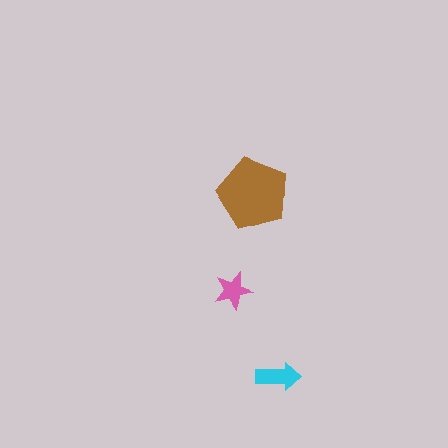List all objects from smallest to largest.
The pink star, the cyan arrow, the brown pentagon.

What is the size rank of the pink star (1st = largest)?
3rd.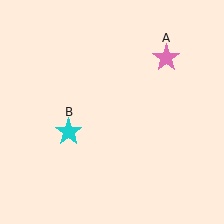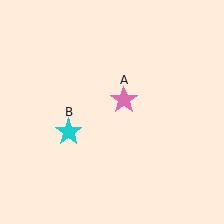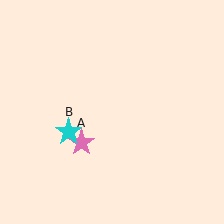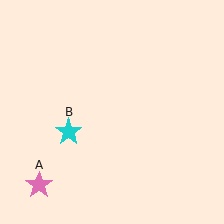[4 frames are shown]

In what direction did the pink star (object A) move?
The pink star (object A) moved down and to the left.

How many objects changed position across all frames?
1 object changed position: pink star (object A).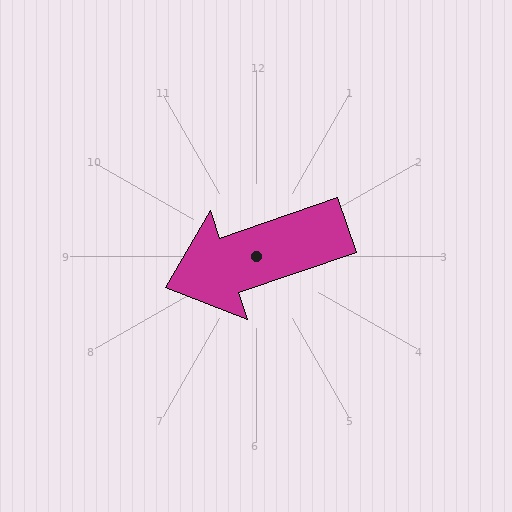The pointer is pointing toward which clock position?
Roughly 8 o'clock.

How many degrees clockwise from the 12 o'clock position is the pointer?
Approximately 251 degrees.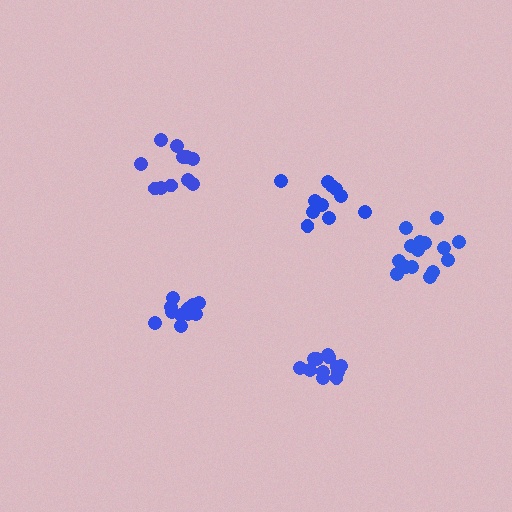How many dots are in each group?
Group 1: 12 dots, Group 2: 15 dots, Group 3: 12 dots, Group 4: 11 dots, Group 5: 11 dots (61 total).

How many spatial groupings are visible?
There are 5 spatial groupings.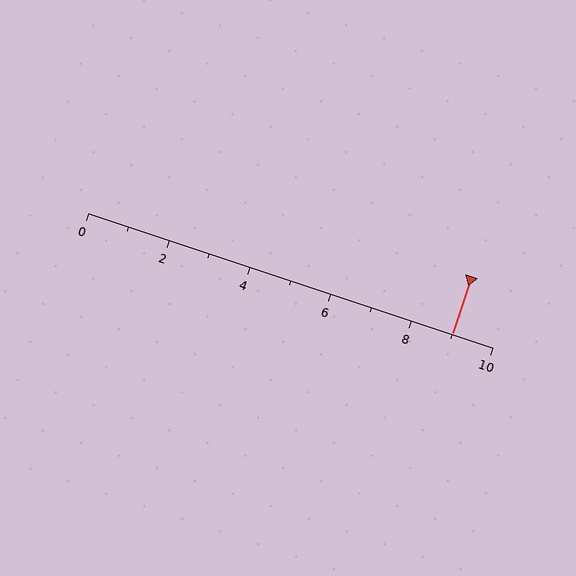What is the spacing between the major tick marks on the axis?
The major ticks are spaced 2 apart.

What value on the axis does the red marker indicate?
The marker indicates approximately 9.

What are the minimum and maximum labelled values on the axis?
The axis runs from 0 to 10.